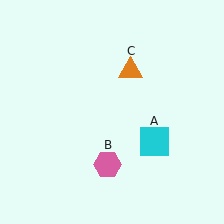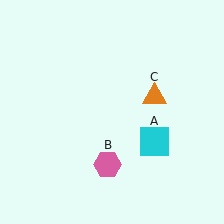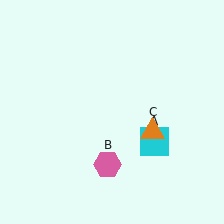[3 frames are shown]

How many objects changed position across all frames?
1 object changed position: orange triangle (object C).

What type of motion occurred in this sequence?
The orange triangle (object C) rotated clockwise around the center of the scene.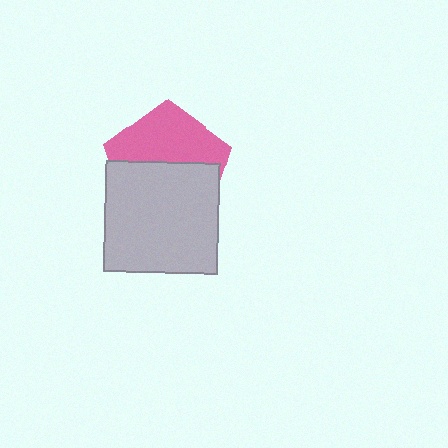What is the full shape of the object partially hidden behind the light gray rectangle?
The partially hidden object is a pink pentagon.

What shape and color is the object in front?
The object in front is a light gray rectangle.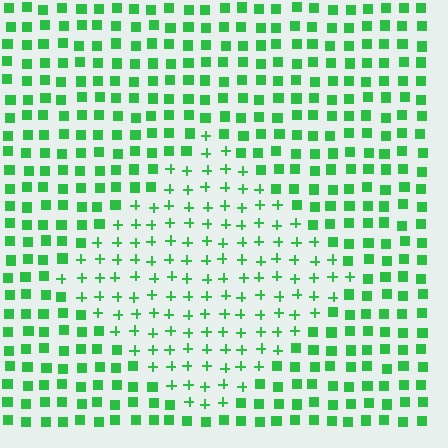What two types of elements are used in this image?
The image uses plus signs inside the diamond region and squares outside it.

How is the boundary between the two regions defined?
The boundary is defined by a change in element shape: plus signs inside vs. squares outside. All elements share the same color and spacing.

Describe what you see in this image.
The image is filled with small green elements arranged in a uniform grid. A diamond-shaped region contains plus signs, while the surrounding area contains squares. The boundary is defined purely by the change in element shape.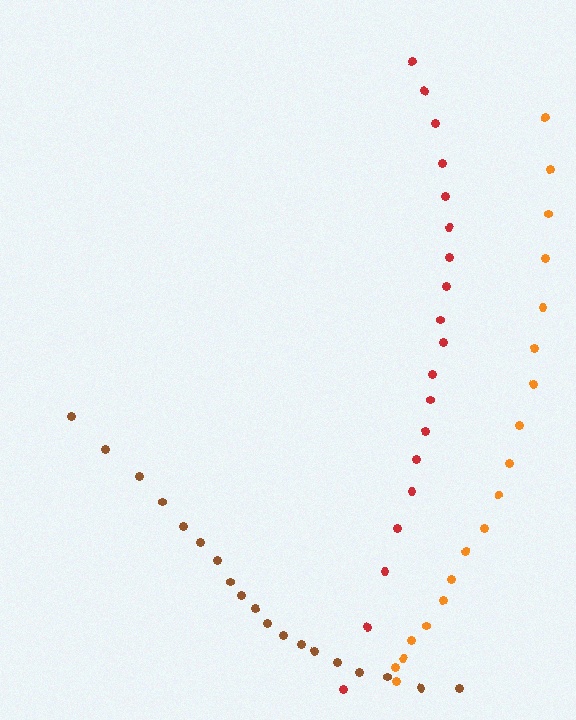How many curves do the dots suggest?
There are 3 distinct paths.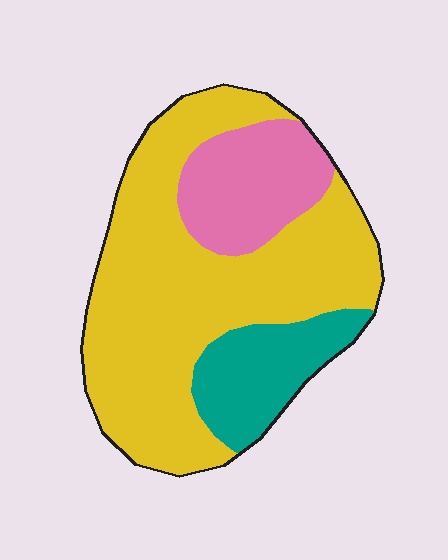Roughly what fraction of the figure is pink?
Pink covers around 20% of the figure.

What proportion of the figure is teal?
Teal covers around 15% of the figure.